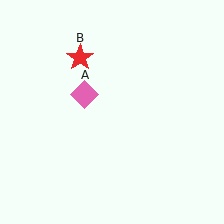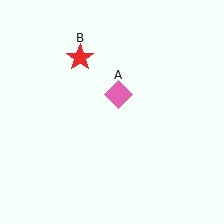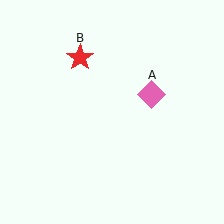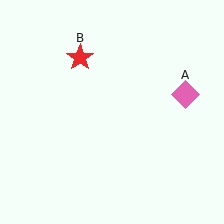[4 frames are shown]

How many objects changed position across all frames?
1 object changed position: pink diamond (object A).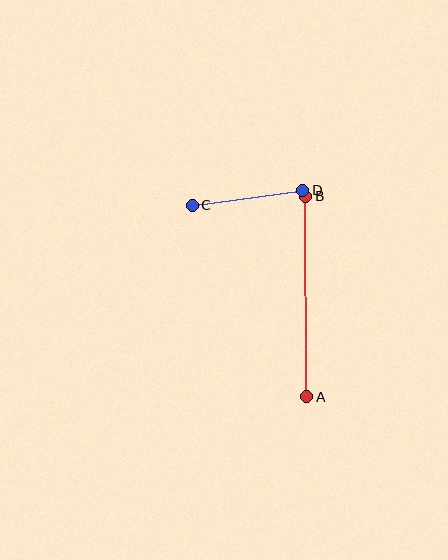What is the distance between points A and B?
The distance is approximately 201 pixels.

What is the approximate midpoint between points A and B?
The midpoint is at approximately (306, 297) pixels.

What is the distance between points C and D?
The distance is approximately 112 pixels.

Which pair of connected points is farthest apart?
Points A and B are farthest apart.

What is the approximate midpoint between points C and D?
The midpoint is at approximately (247, 198) pixels.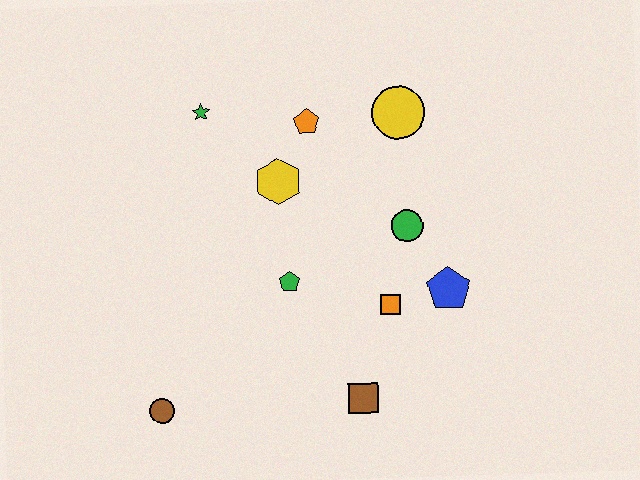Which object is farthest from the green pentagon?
The yellow circle is farthest from the green pentagon.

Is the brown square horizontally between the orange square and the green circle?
No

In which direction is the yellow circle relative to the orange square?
The yellow circle is above the orange square.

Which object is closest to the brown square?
The orange square is closest to the brown square.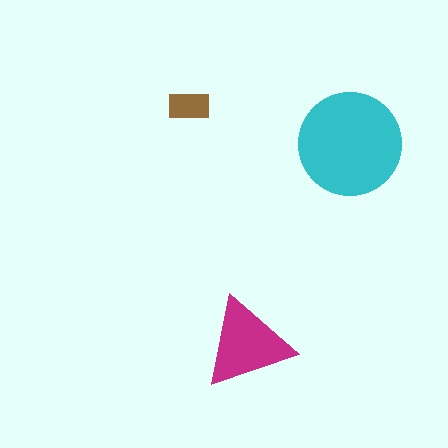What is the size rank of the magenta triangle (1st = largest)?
2nd.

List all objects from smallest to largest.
The brown rectangle, the magenta triangle, the cyan circle.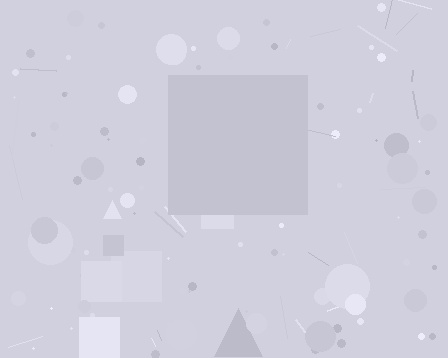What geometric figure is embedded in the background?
A square is embedded in the background.